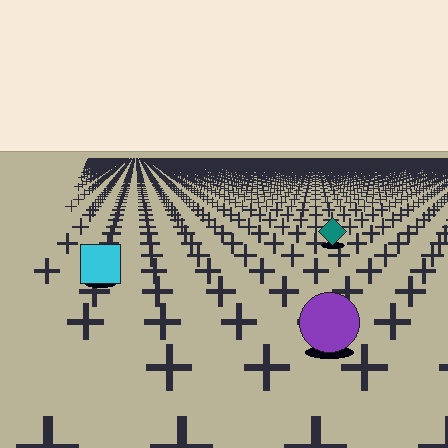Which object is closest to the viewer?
The purple circle is closest. The texture marks near it are larger and more spread out.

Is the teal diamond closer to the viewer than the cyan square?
No. The cyan square is closer — you can tell from the texture gradient: the ground texture is coarser near it.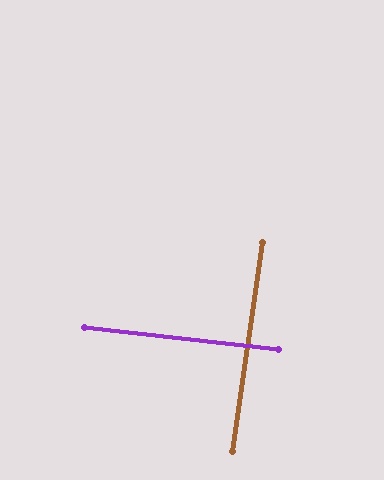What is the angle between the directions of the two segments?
Approximately 88 degrees.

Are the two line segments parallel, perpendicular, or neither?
Perpendicular — they meet at approximately 88°.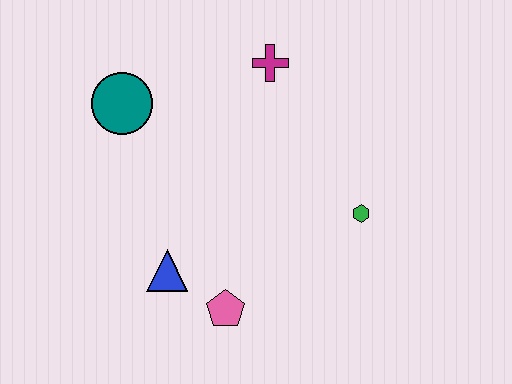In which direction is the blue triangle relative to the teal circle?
The blue triangle is below the teal circle.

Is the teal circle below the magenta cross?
Yes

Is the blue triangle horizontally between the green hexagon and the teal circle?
Yes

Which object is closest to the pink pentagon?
The blue triangle is closest to the pink pentagon.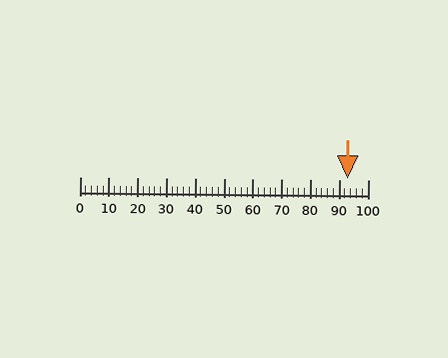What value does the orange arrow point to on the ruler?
The orange arrow points to approximately 93.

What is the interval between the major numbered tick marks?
The major tick marks are spaced 10 units apart.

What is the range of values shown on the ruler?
The ruler shows values from 0 to 100.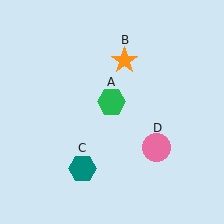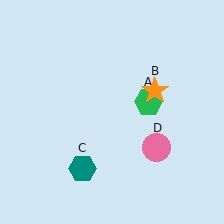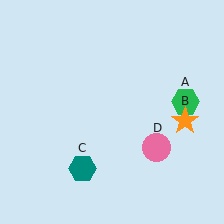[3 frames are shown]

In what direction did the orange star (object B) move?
The orange star (object B) moved down and to the right.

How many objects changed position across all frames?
2 objects changed position: green hexagon (object A), orange star (object B).